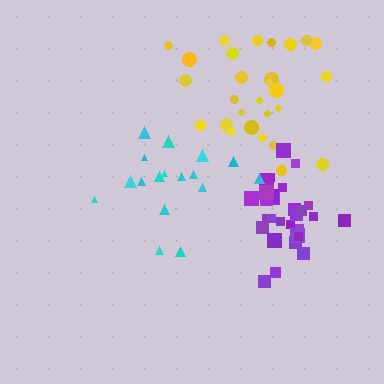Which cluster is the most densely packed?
Purple.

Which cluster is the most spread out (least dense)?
Cyan.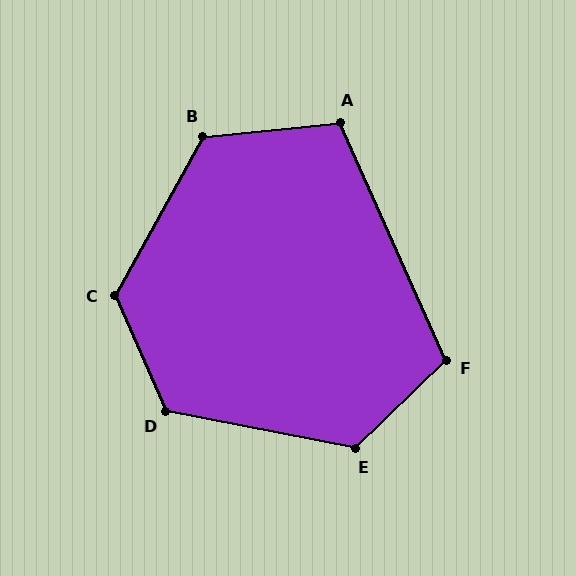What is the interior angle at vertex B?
Approximately 125 degrees (obtuse).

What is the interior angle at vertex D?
Approximately 125 degrees (obtuse).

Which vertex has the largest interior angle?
C, at approximately 127 degrees.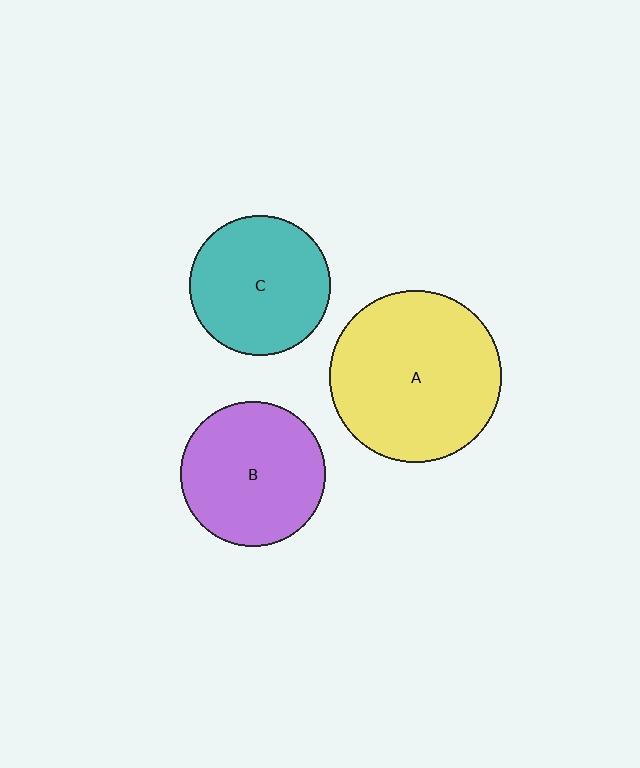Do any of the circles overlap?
No, none of the circles overlap.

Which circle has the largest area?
Circle A (yellow).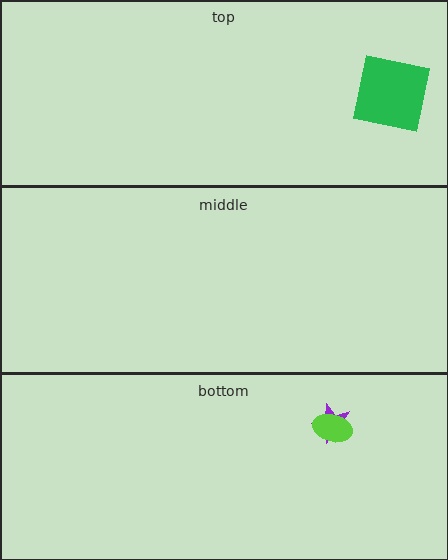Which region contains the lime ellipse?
The bottom region.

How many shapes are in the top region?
1.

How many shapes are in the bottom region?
2.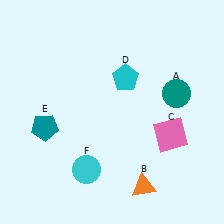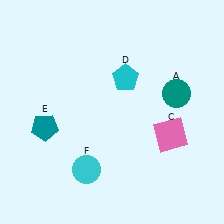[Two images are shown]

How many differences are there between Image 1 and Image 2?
There is 1 difference between the two images.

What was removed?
The orange triangle (B) was removed in Image 2.